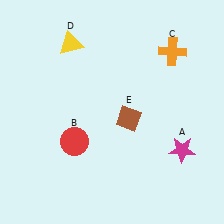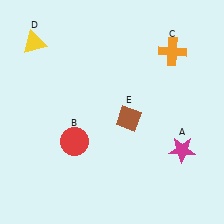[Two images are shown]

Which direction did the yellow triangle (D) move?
The yellow triangle (D) moved left.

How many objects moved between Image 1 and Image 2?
1 object moved between the two images.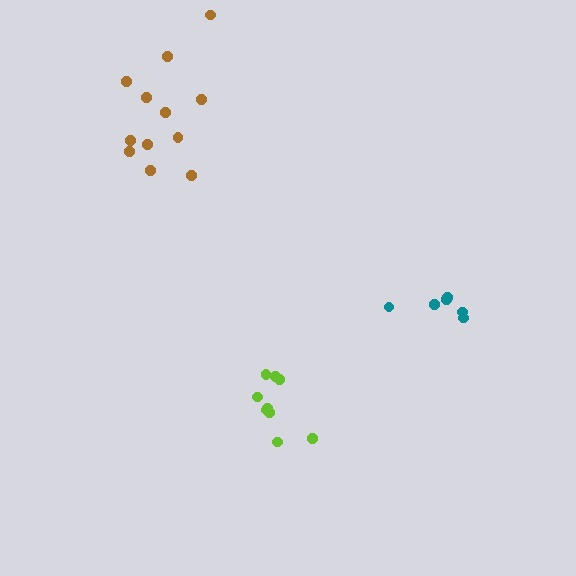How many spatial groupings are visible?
There are 3 spatial groupings.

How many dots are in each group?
Group 1: 12 dots, Group 2: 6 dots, Group 3: 9 dots (27 total).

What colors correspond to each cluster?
The clusters are colored: brown, teal, lime.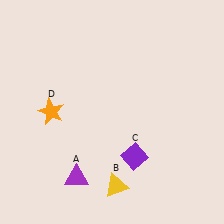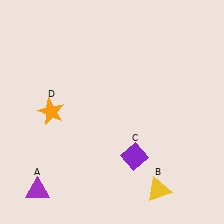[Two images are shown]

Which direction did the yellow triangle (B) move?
The yellow triangle (B) moved right.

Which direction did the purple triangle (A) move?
The purple triangle (A) moved left.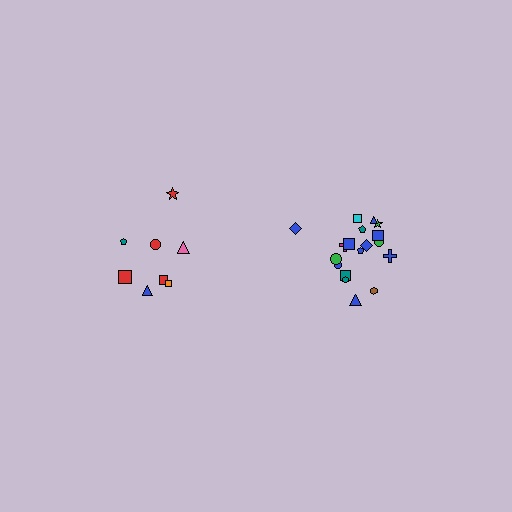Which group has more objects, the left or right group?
The right group.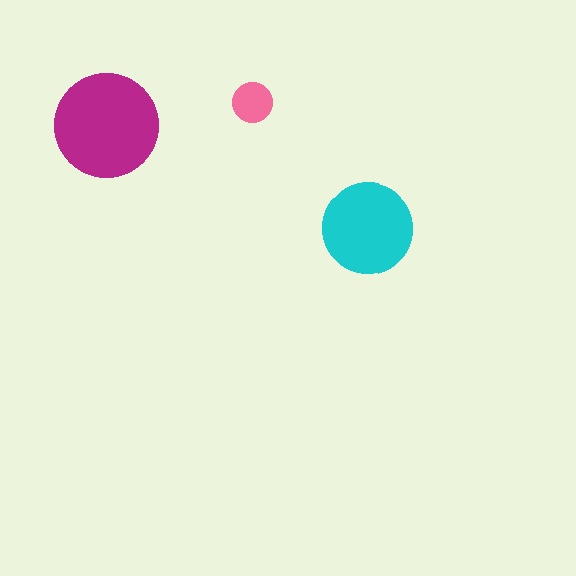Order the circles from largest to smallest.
the magenta one, the cyan one, the pink one.